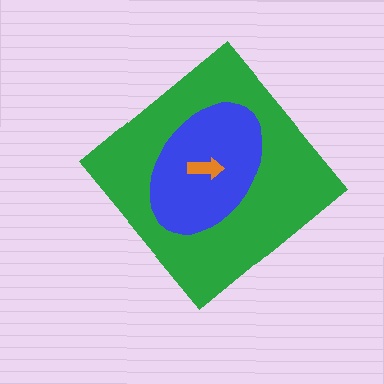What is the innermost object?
The orange arrow.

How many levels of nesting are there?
3.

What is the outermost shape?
The green diamond.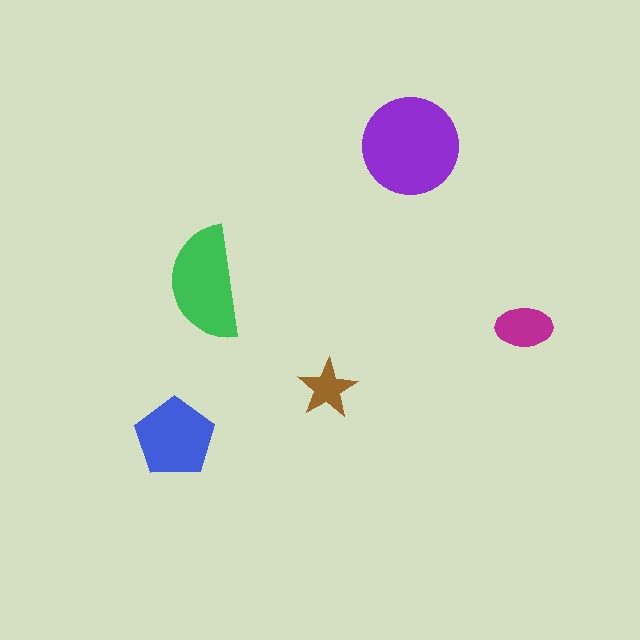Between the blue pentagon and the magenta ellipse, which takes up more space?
The blue pentagon.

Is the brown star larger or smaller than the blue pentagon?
Smaller.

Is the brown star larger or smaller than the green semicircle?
Smaller.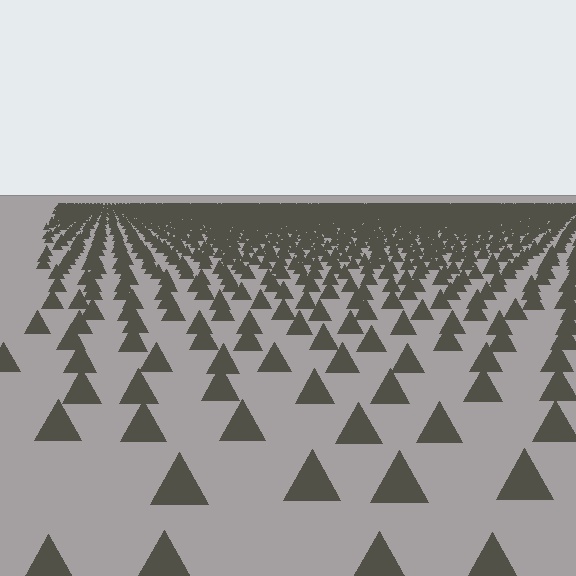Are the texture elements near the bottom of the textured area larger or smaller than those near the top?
Larger. Near the bottom, elements are closer to the viewer and appear at a bigger on-screen size.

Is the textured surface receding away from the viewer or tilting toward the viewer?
The surface is receding away from the viewer. Texture elements get smaller and denser toward the top.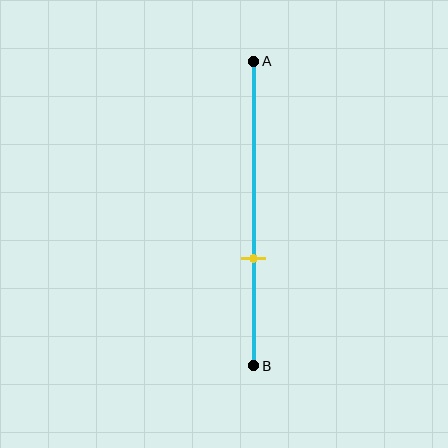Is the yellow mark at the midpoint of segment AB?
No, the mark is at about 65% from A, not at the 50% midpoint.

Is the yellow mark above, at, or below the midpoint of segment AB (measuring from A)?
The yellow mark is below the midpoint of segment AB.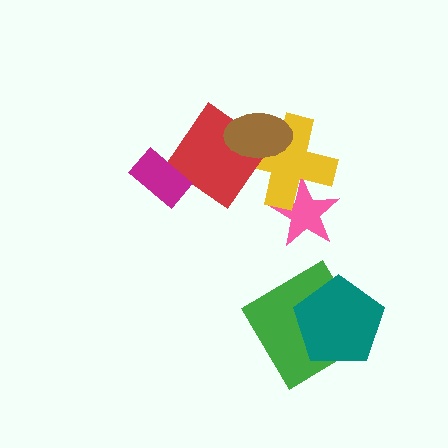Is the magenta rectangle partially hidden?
No, no other shape covers it.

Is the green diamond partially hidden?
Yes, it is partially covered by another shape.